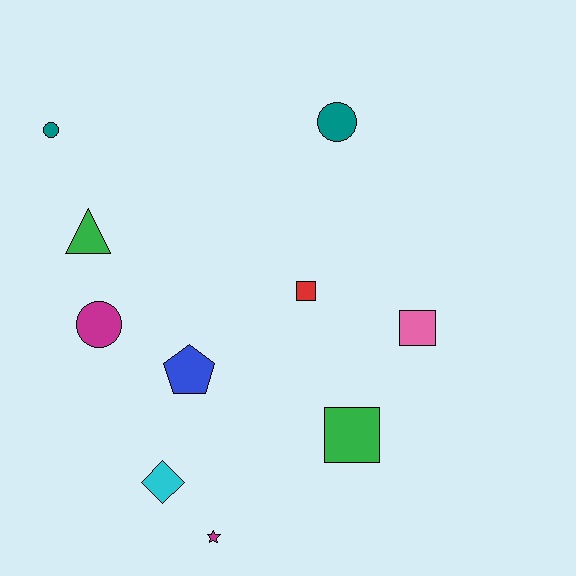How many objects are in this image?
There are 10 objects.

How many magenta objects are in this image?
There are 2 magenta objects.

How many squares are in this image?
There are 3 squares.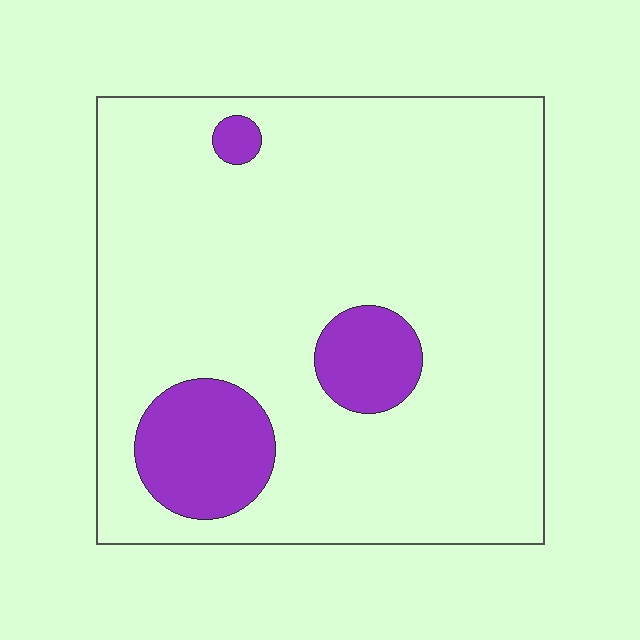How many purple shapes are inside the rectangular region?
3.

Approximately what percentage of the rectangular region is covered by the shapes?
Approximately 15%.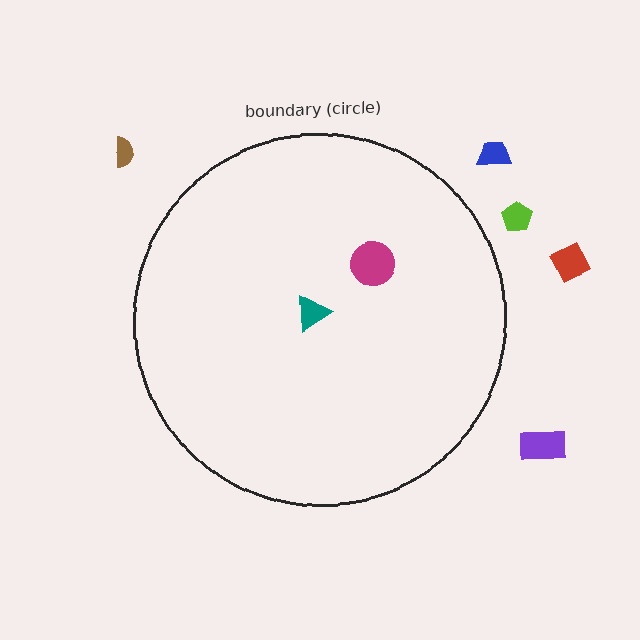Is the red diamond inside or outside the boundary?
Outside.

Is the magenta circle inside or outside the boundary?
Inside.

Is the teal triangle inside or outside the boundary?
Inside.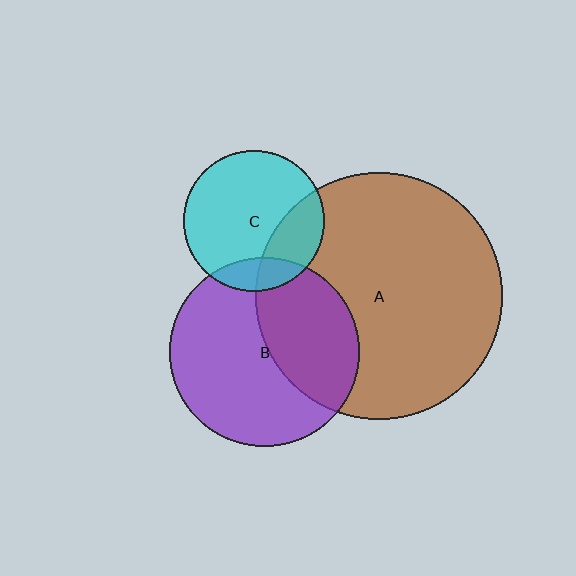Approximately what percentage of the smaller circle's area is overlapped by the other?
Approximately 25%.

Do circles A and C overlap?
Yes.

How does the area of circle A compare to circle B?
Approximately 1.7 times.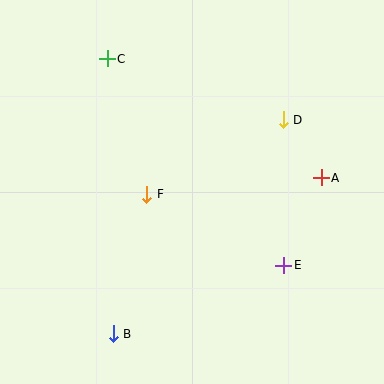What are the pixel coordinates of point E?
Point E is at (284, 265).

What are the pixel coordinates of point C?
Point C is at (107, 59).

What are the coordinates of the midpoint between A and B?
The midpoint between A and B is at (217, 256).